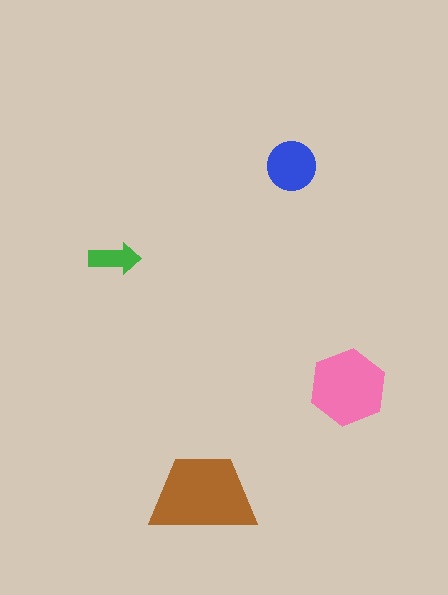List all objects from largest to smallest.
The brown trapezoid, the pink hexagon, the blue circle, the green arrow.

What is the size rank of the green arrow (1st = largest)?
4th.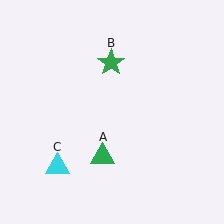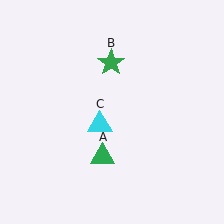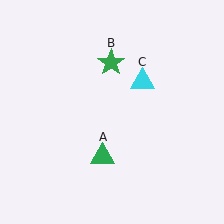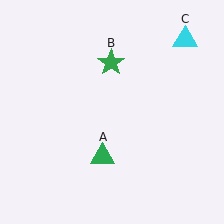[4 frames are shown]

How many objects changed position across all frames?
1 object changed position: cyan triangle (object C).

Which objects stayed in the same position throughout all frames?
Green triangle (object A) and green star (object B) remained stationary.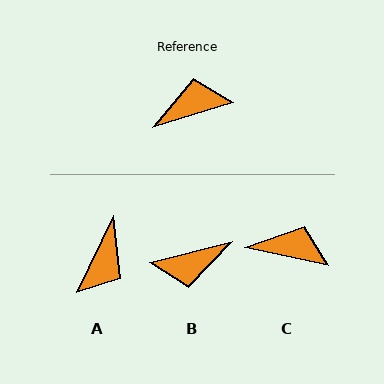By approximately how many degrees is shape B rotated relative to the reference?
Approximately 177 degrees counter-clockwise.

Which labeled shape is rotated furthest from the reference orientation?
B, about 177 degrees away.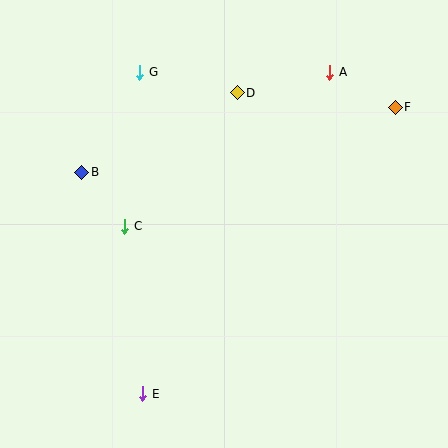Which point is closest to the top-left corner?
Point G is closest to the top-left corner.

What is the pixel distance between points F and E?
The distance between F and E is 382 pixels.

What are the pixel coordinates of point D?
Point D is at (237, 93).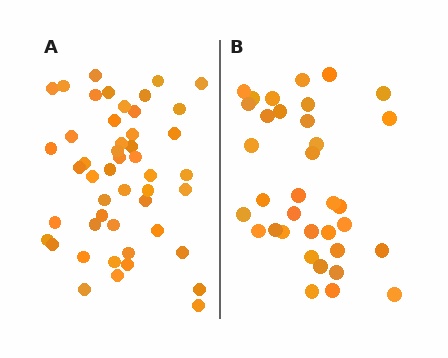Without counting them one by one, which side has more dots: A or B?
Region A (the left region) has more dots.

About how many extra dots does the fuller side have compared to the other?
Region A has approximately 15 more dots than region B.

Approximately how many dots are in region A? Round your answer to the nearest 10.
About 50 dots. (The exact count is 48, which rounds to 50.)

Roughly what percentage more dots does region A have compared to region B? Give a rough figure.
About 35% more.